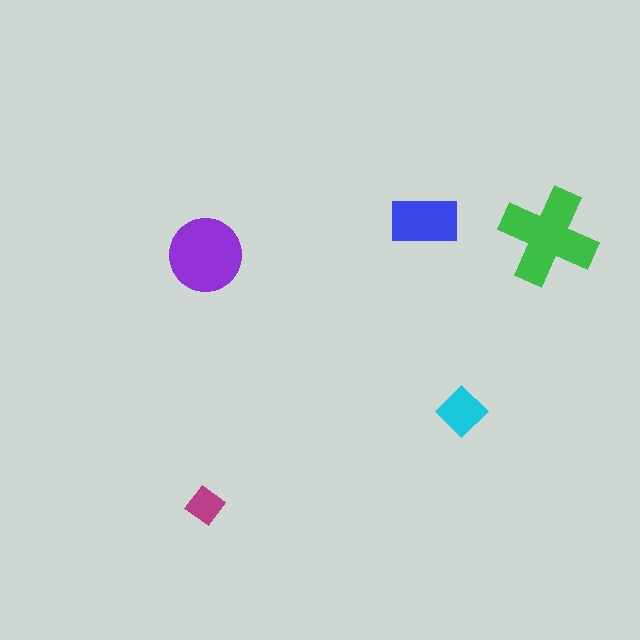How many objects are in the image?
There are 5 objects in the image.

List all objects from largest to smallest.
The green cross, the purple circle, the blue rectangle, the cyan diamond, the magenta diamond.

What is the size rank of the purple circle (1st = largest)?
2nd.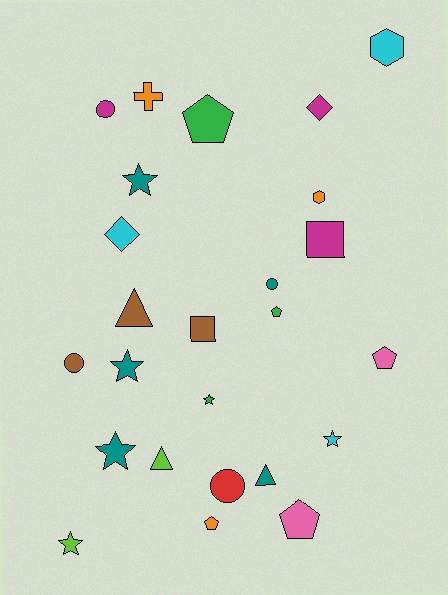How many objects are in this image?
There are 25 objects.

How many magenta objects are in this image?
There are 3 magenta objects.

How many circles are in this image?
There are 4 circles.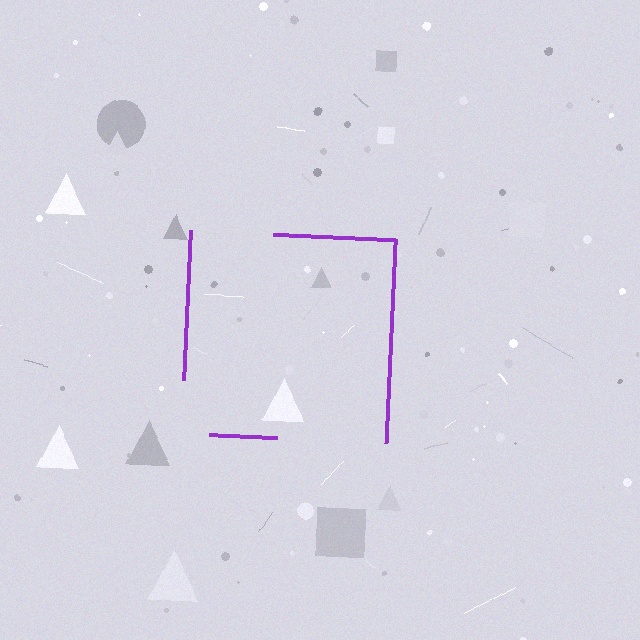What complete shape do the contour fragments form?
The contour fragments form a square.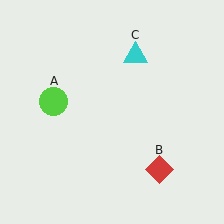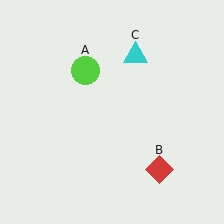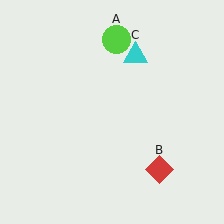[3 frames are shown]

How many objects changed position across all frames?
1 object changed position: lime circle (object A).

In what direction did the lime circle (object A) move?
The lime circle (object A) moved up and to the right.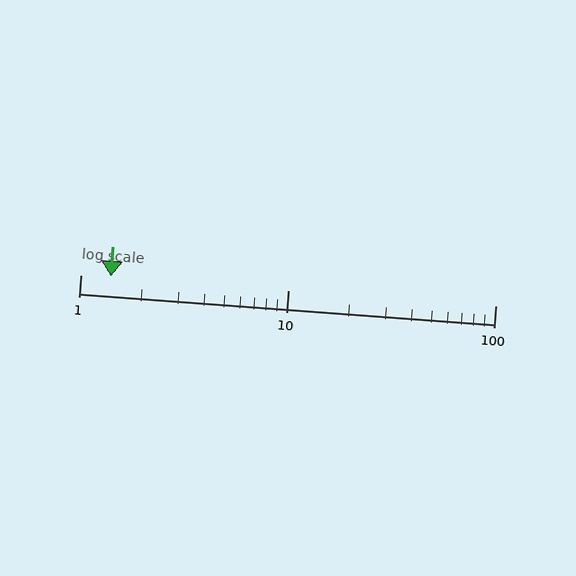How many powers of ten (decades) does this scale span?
The scale spans 2 decades, from 1 to 100.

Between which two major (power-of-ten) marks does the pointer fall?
The pointer is between 1 and 10.